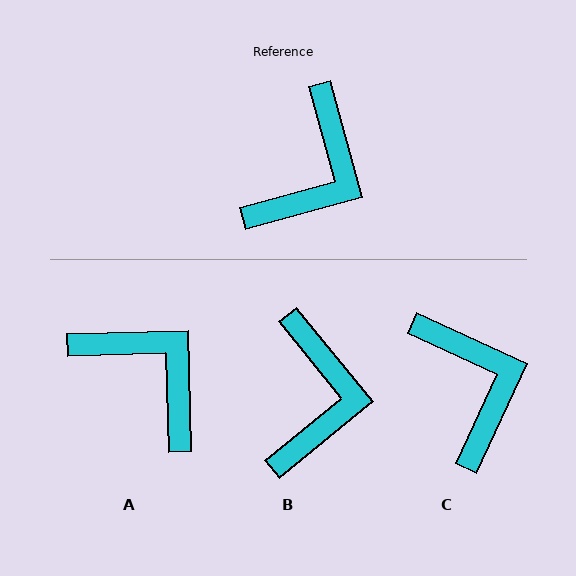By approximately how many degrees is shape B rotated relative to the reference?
Approximately 24 degrees counter-clockwise.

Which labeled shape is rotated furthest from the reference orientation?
A, about 76 degrees away.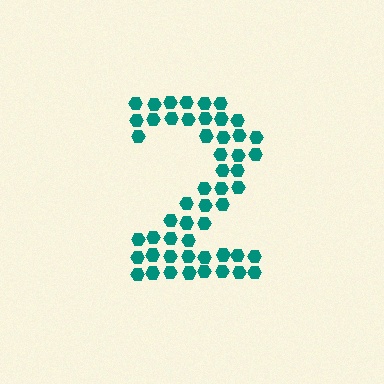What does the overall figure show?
The overall figure shows the digit 2.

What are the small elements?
The small elements are hexagons.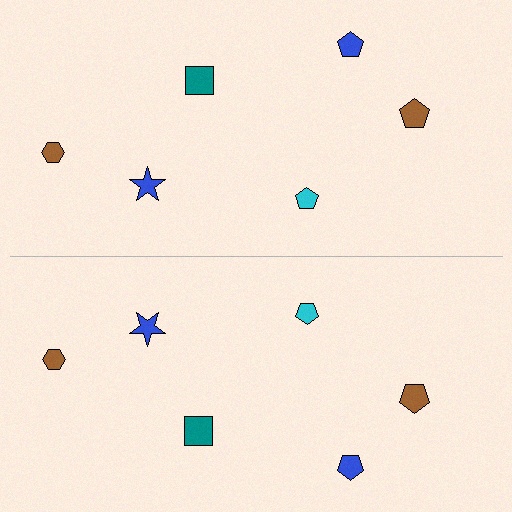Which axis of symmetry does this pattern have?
The pattern has a horizontal axis of symmetry running through the center of the image.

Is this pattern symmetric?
Yes, this pattern has bilateral (reflection) symmetry.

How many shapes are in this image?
There are 12 shapes in this image.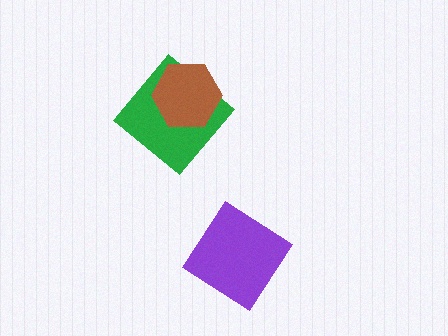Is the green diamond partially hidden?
Yes, it is partially covered by another shape.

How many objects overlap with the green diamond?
1 object overlaps with the green diamond.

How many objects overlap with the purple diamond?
0 objects overlap with the purple diamond.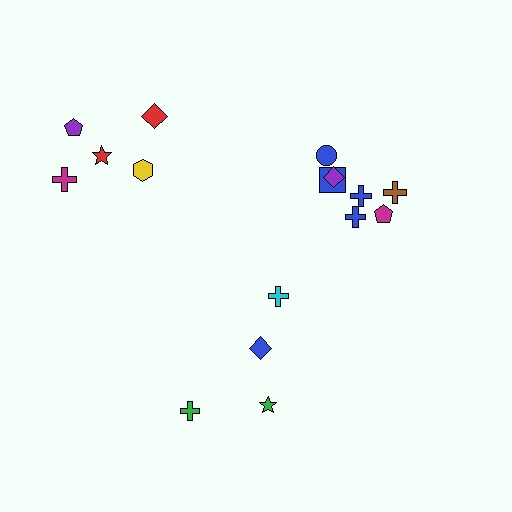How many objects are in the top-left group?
There are 5 objects.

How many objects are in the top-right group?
There are 7 objects.